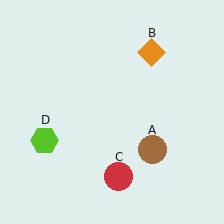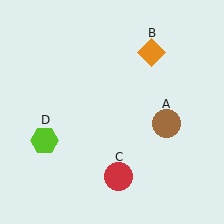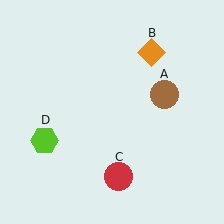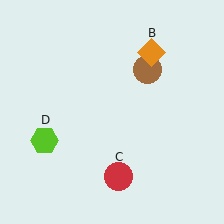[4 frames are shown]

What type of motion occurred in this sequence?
The brown circle (object A) rotated counterclockwise around the center of the scene.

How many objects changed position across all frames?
1 object changed position: brown circle (object A).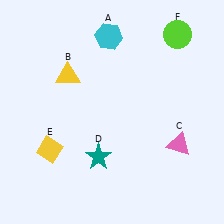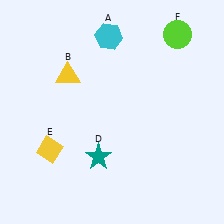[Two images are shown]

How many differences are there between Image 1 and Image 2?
There is 1 difference between the two images.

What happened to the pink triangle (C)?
The pink triangle (C) was removed in Image 2. It was in the bottom-right area of Image 1.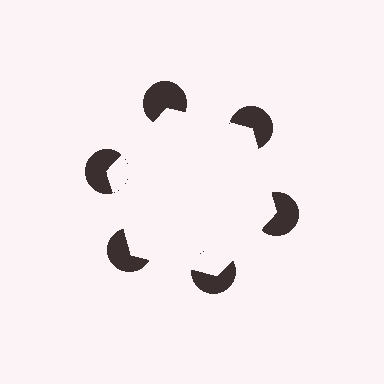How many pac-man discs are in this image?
There are 6 — one at each vertex of the illusory hexagon.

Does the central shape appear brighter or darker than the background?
It typically appears slightly brighter than the background, even though no actual brightness change is drawn.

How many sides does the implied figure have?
6 sides.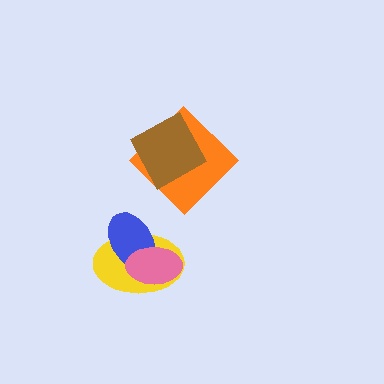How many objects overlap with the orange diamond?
1 object overlaps with the orange diamond.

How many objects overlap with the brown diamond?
1 object overlaps with the brown diamond.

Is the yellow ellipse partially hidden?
Yes, it is partially covered by another shape.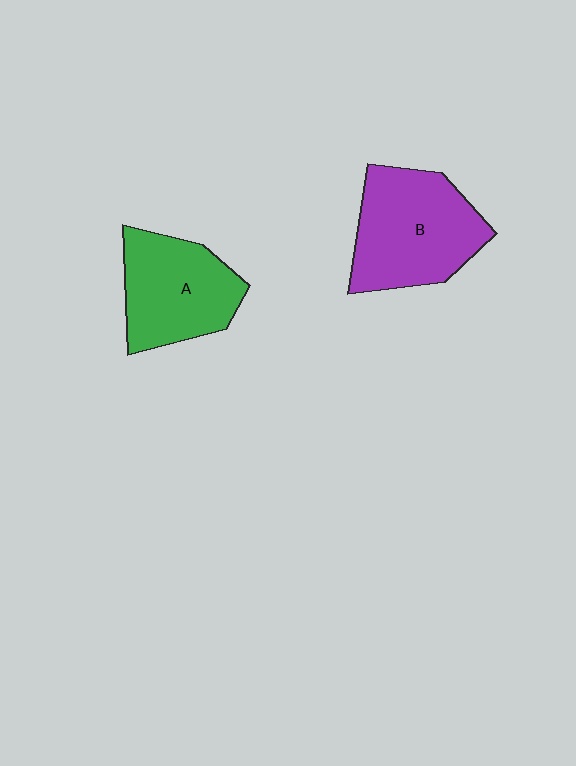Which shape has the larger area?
Shape B (purple).